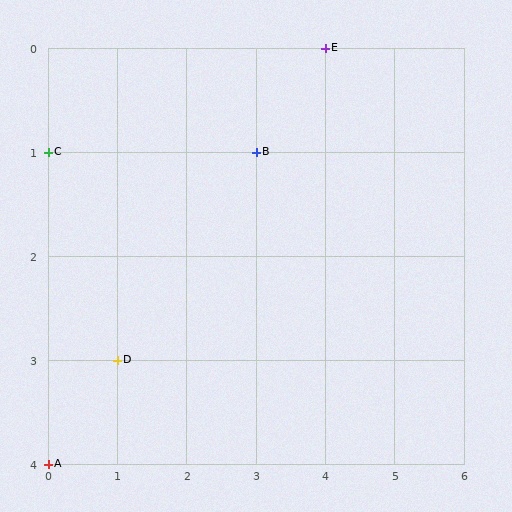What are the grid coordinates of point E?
Point E is at grid coordinates (4, 0).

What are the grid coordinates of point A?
Point A is at grid coordinates (0, 4).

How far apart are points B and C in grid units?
Points B and C are 3 columns apart.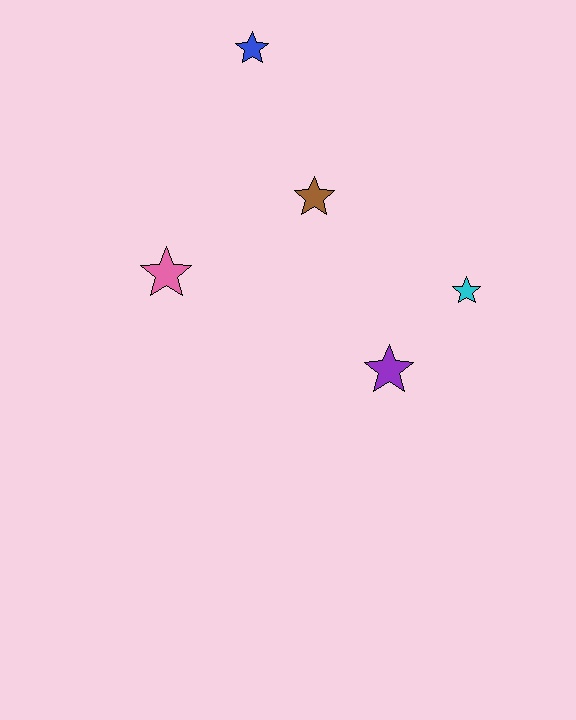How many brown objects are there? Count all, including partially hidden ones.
There is 1 brown object.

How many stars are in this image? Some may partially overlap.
There are 5 stars.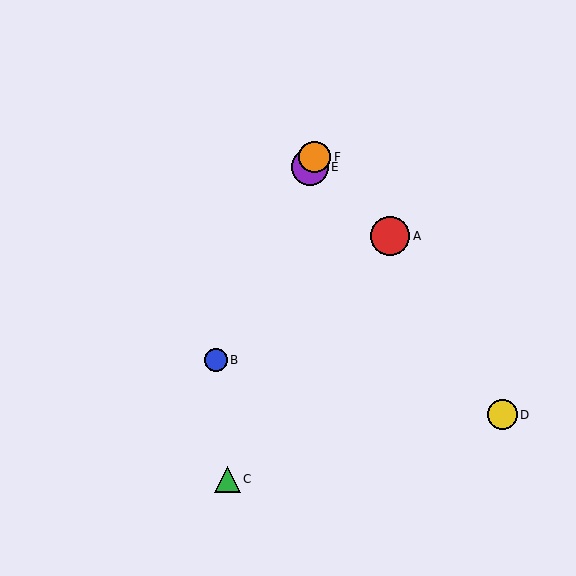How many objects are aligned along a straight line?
3 objects (B, E, F) are aligned along a straight line.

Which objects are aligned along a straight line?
Objects B, E, F are aligned along a straight line.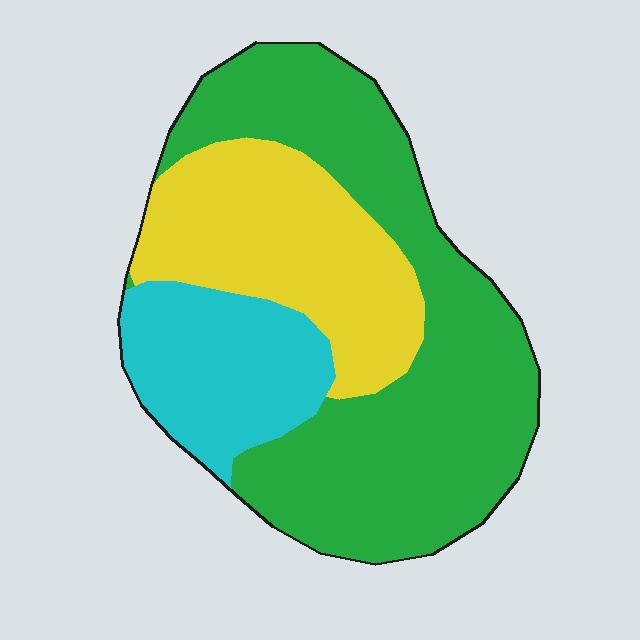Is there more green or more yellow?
Green.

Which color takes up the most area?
Green, at roughly 55%.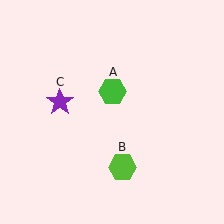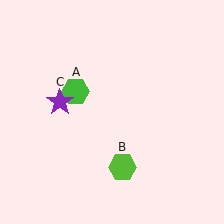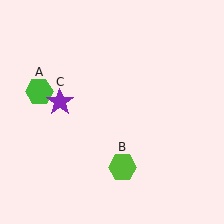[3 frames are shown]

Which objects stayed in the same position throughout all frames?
Lime hexagon (object B) and purple star (object C) remained stationary.